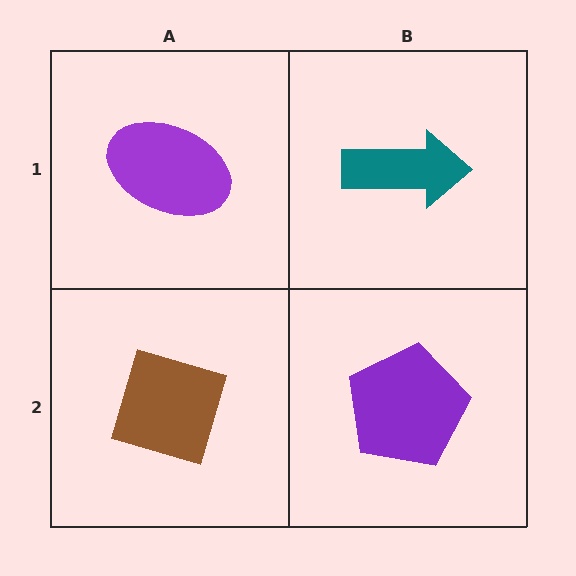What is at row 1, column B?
A teal arrow.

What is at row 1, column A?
A purple ellipse.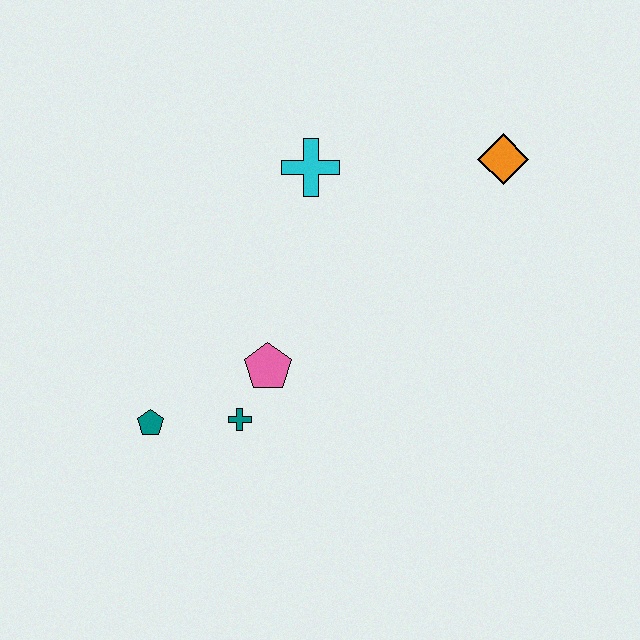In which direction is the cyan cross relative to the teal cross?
The cyan cross is above the teal cross.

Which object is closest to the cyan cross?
The orange diamond is closest to the cyan cross.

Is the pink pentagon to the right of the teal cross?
Yes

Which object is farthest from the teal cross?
The orange diamond is farthest from the teal cross.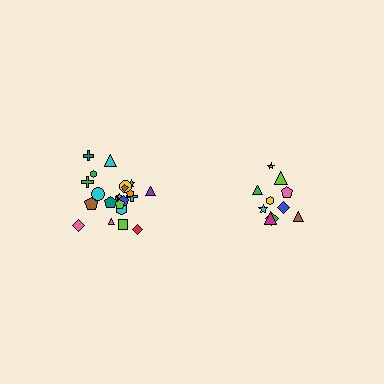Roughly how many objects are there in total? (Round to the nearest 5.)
Roughly 30 objects in total.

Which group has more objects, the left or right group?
The left group.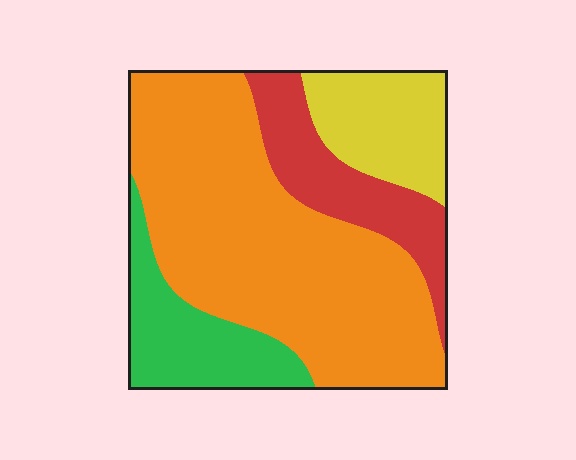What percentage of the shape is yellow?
Yellow covers about 15% of the shape.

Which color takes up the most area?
Orange, at roughly 55%.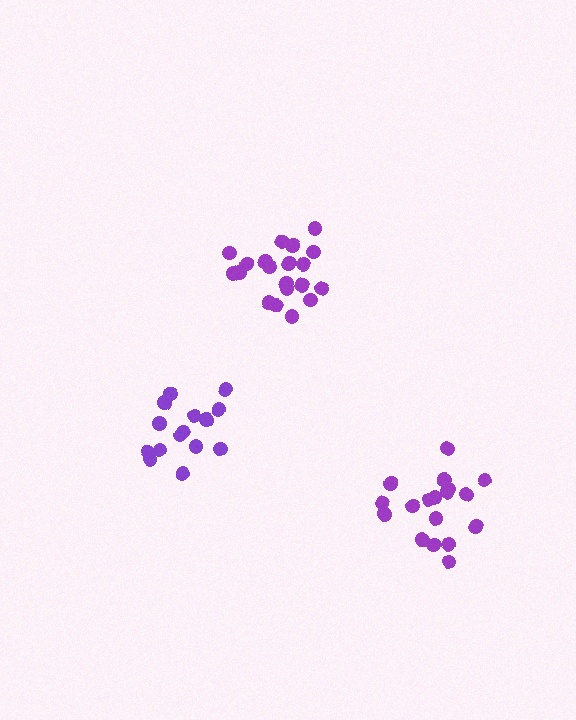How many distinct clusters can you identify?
There are 3 distinct clusters.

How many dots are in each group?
Group 1: 20 dots, Group 2: 18 dots, Group 3: 15 dots (53 total).